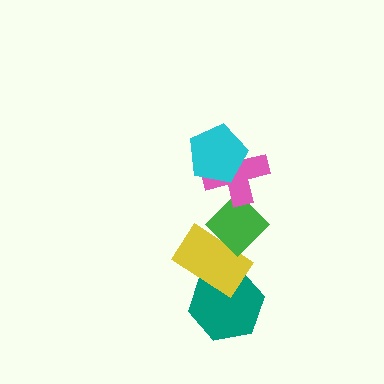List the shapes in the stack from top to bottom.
From top to bottom: the cyan pentagon, the pink cross, the green diamond, the yellow rectangle, the teal hexagon.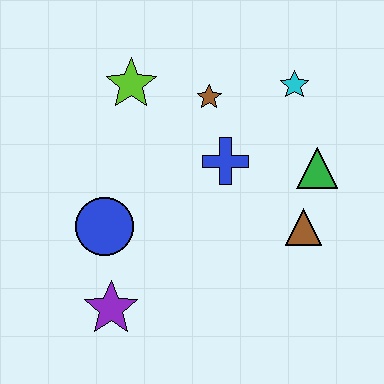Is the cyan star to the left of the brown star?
No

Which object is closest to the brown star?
The blue cross is closest to the brown star.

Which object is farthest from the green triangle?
The purple star is farthest from the green triangle.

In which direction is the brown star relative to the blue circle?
The brown star is above the blue circle.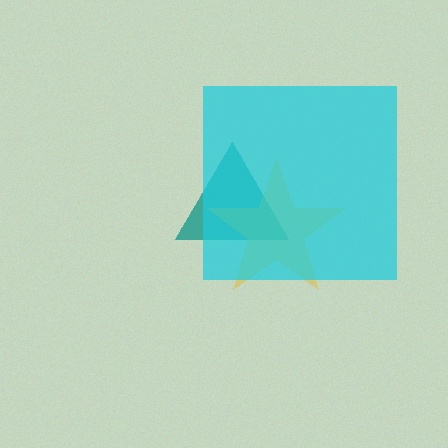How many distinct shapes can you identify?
There are 3 distinct shapes: a teal triangle, a yellow star, a cyan square.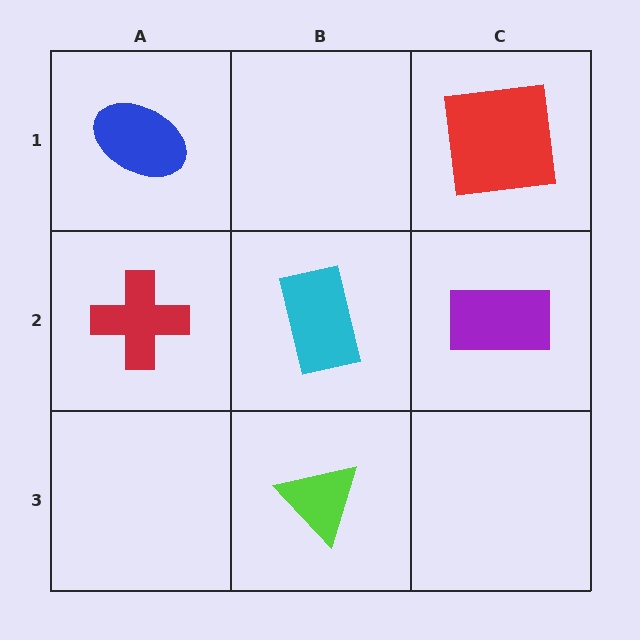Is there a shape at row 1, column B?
No, that cell is empty.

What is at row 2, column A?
A red cross.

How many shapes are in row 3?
1 shape.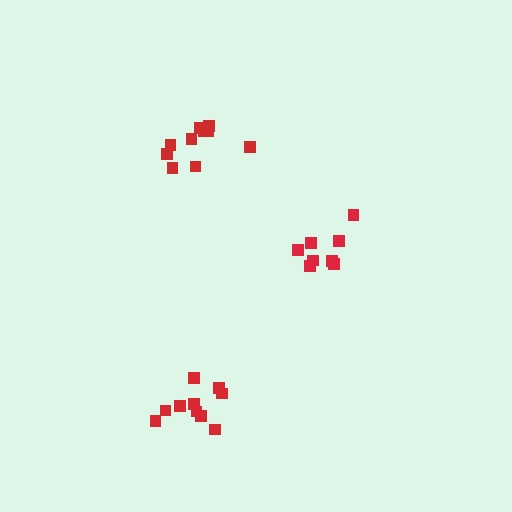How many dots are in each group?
Group 1: 10 dots, Group 2: 8 dots, Group 3: 11 dots (29 total).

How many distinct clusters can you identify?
There are 3 distinct clusters.